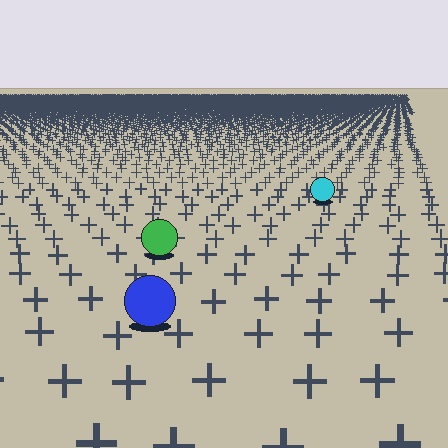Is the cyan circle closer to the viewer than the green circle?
No. The green circle is closer — you can tell from the texture gradient: the ground texture is coarser near it.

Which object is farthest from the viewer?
The cyan circle is farthest from the viewer. It appears smaller and the ground texture around it is denser.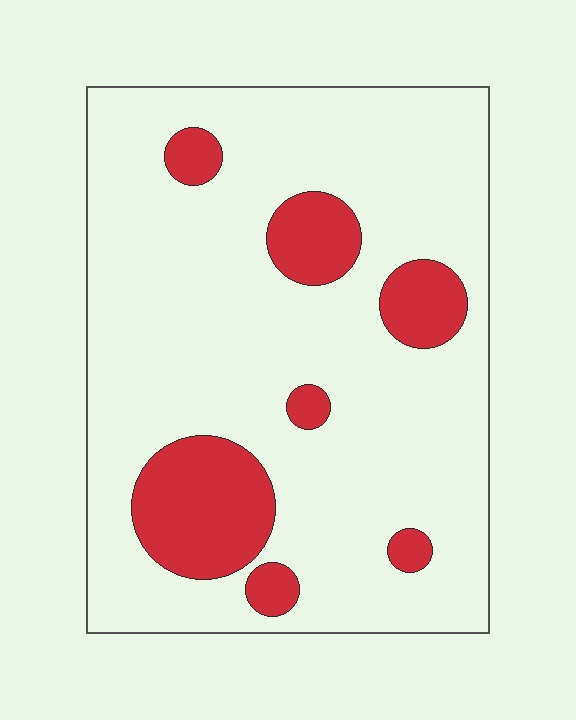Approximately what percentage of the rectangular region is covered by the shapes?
Approximately 15%.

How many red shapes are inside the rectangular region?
7.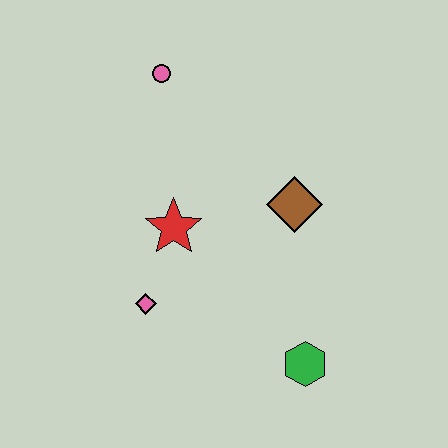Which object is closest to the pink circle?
The red star is closest to the pink circle.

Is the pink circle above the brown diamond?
Yes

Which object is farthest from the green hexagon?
The pink circle is farthest from the green hexagon.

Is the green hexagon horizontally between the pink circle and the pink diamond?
No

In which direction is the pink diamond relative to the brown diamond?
The pink diamond is to the left of the brown diamond.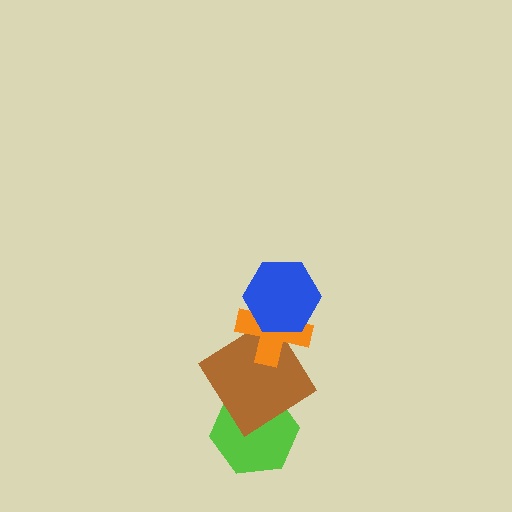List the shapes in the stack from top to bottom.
From top to bottom: the blue hexagon, the orange cross, the brown diamond, the lime hexagon.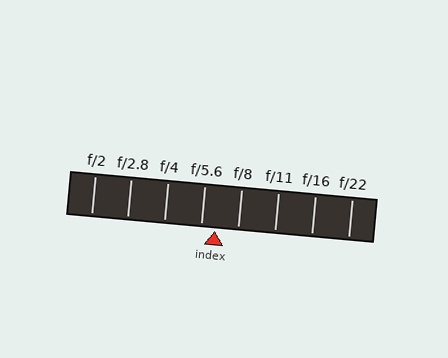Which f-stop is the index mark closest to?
The index mark is closest to f/5.6.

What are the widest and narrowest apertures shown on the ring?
The widest aperture shown is f/2 and the narrowest is f/22.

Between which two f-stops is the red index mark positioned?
The index mark is between f/5.6 and f/8.